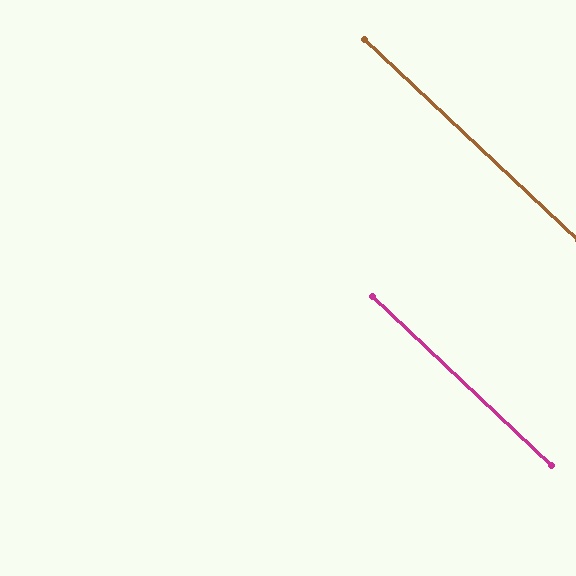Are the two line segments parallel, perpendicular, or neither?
Parallel — their directions differ by only 0.2°.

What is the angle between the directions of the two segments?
Approximately 0 degrees.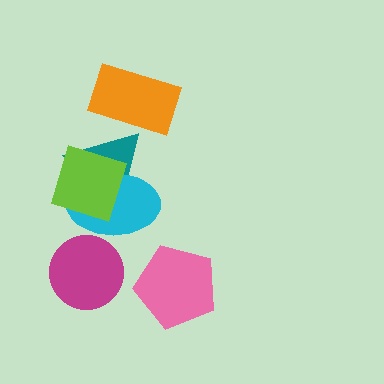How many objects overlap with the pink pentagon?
0 objects overlap with the pink pentagon.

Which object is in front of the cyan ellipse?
The lime diamond is in front of the cyan ellipse.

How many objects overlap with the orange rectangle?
1 object overlaps with the orange rectangle.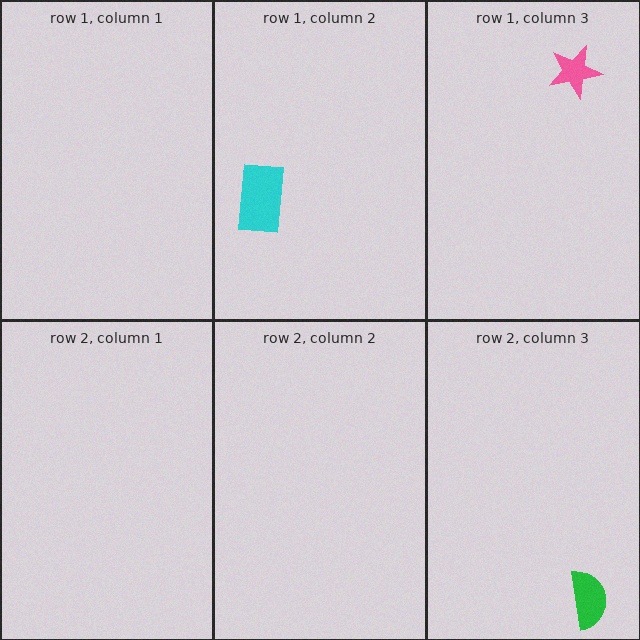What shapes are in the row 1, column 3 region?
The pink star.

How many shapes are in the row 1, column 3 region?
1.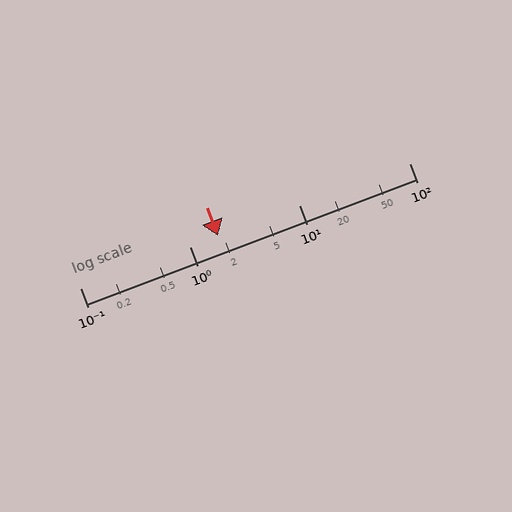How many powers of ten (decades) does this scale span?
The scale spans 3 decades, from 0.1 to 100.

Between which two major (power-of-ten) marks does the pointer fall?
The pointer is between 1 and 10.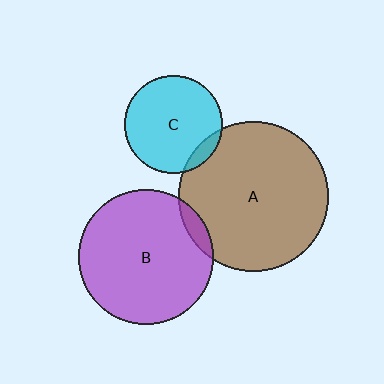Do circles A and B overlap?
Yes.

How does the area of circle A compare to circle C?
Approximately 2.4 times.